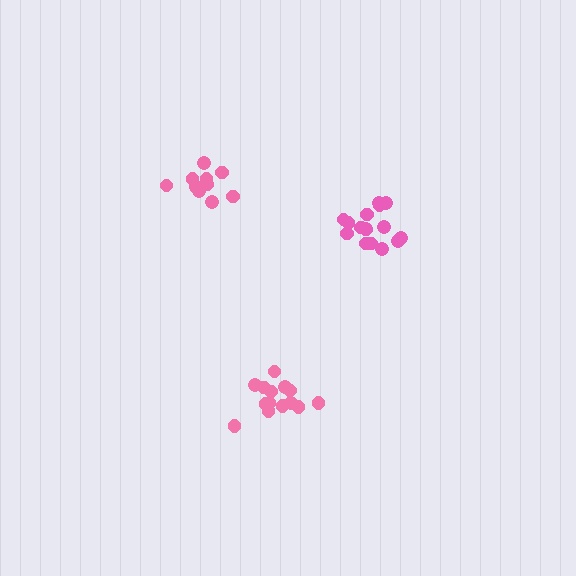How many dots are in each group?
Group 1: 16 dots, Group 2: 10 dots, Group 3: 15 dots (41 total).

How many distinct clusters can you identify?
There are 3 distinct clusters.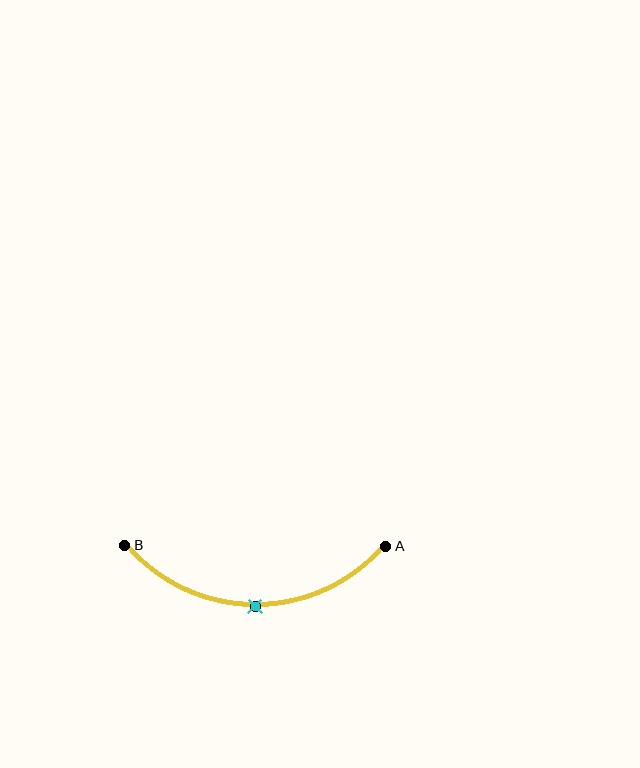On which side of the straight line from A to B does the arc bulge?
The arc bulges below the straight line connecting A and B.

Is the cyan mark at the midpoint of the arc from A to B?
Yes. The cyan mark lies on the arc at equal arc-length from both A and B — it is the arc midpoint.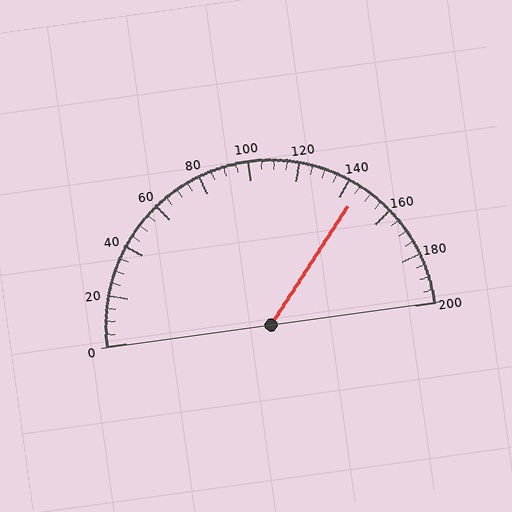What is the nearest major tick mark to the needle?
The nearest major tick mark is 140.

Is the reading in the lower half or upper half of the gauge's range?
The reading is in the upper half of the range (0 to 200).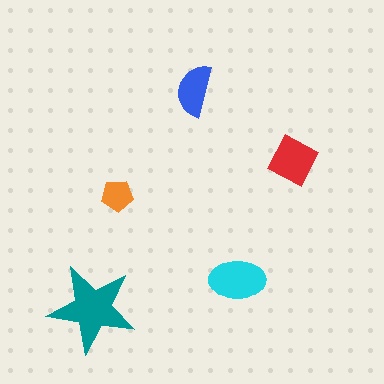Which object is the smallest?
The orange pentagon.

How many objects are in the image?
There are 5 objects in the image.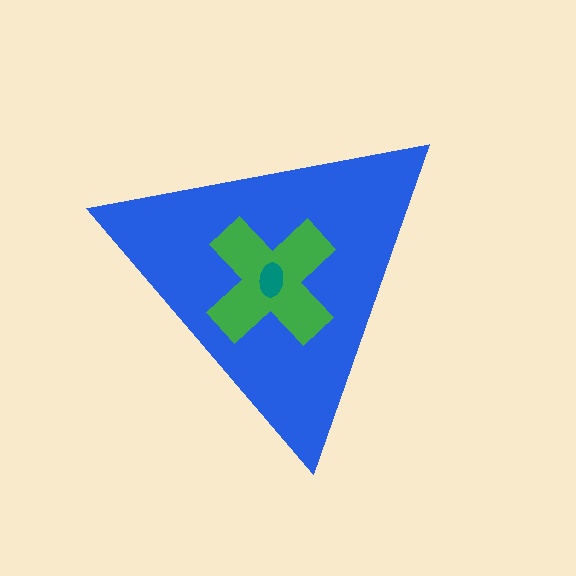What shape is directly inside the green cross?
The teal ellipse.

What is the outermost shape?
The blue triangle.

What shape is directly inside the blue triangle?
The green cross.